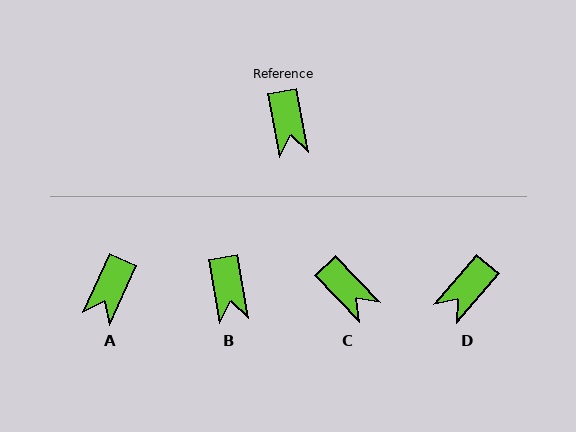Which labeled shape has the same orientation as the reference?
B.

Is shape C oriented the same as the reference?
No, it is off by about 35 degrees.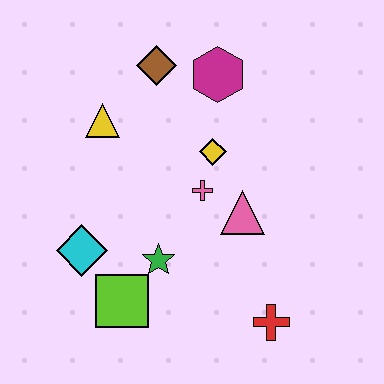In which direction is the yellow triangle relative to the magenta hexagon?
The yellow triangle is to the left of the magenta hexagon.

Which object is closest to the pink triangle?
The pink cross is closest to the pink triangle.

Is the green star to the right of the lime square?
Yes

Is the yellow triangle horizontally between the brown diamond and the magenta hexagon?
No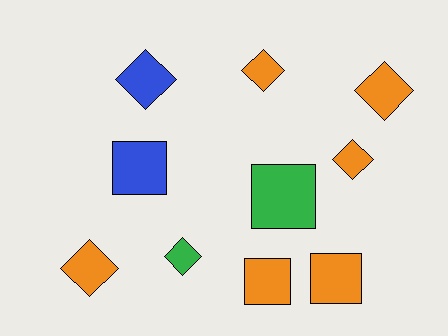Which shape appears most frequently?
Diamond, with 6 objects.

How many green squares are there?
There is 1 green square.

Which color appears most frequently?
Orange, with 6 objects.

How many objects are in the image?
There are 10 objects.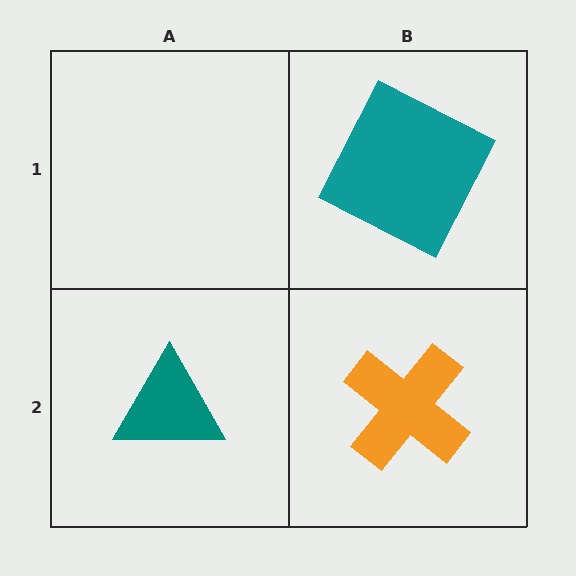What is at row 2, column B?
An orange cross.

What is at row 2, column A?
A teal triangle.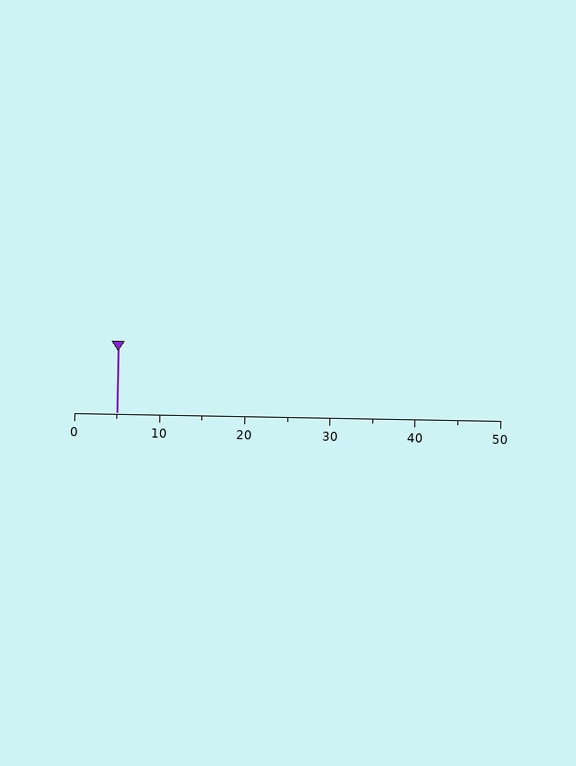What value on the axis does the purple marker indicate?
The marker indicates approximately 5.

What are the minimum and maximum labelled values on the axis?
The axis runs from 0 to 50.